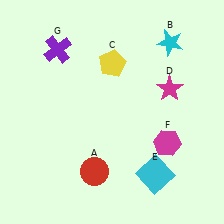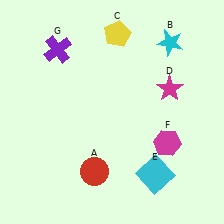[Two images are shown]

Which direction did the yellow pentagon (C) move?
The yellow pentagon (C) moved up.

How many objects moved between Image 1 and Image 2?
1 object moved between the two images.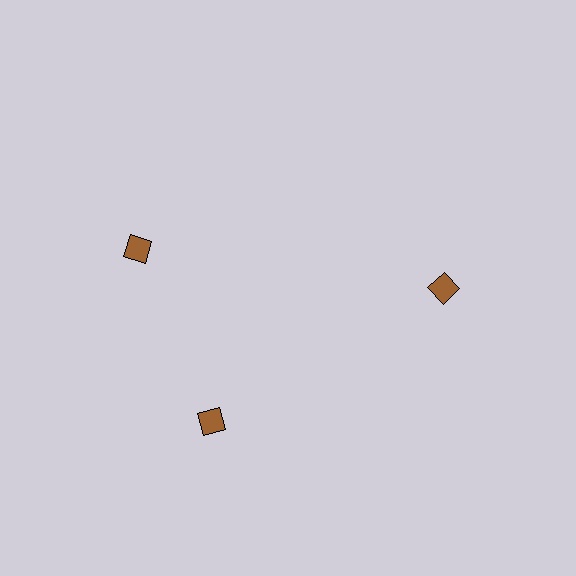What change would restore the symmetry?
The symmetry would be restored by rotating it back into even spacing with its neighbors so that all 3 diamonds sit at equal angles and equal distance from the center.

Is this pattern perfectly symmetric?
No. The 3 brown diamonds are arranged in a ring, but one element near the 11 o'clock position is rotated out of alignment along the ring, breaking the 3-fold rotational symmetry.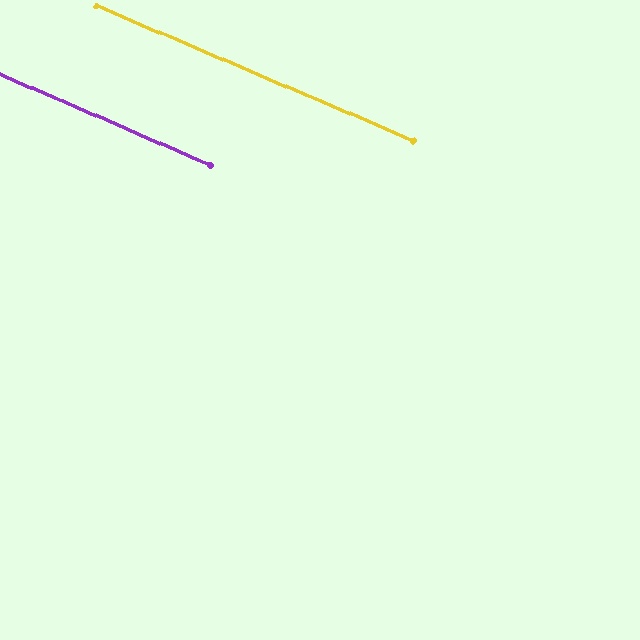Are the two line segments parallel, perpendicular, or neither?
Parallel — their directions differ by only 0.3°.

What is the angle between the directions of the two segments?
Approximately 0 degrees.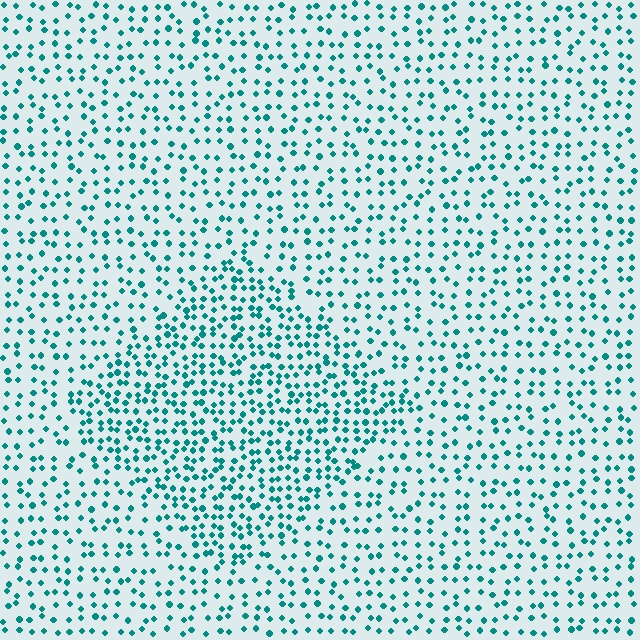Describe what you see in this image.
The image contains small teal elements arranged at two different densities. A diamond-shaped region is visible where the elements are more densely packed than the surrounding area.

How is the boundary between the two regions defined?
The boundary is defined by a change in element density (approximately 1.7x ratio). All elements are the same color, size, and shape.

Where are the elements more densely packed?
The elements are more densely packed inside the diamond boundary.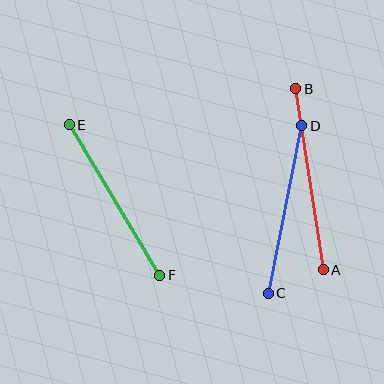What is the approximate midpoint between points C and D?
The midpoint is at approximately (285, 209) pixels.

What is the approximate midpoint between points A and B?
The midpoint is at approximately (309, 179) pixels.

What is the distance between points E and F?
The distance is approximately 175 pixels.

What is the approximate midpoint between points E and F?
The midpoint is at approximately (115, 200) pixels.